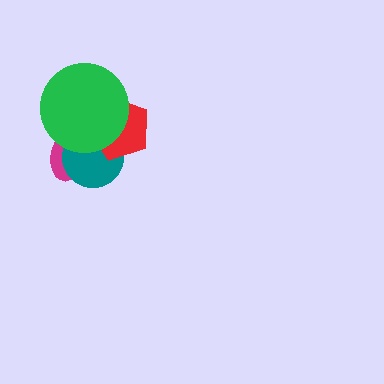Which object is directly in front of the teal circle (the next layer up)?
The red pentagon is directly in front of the teal circle.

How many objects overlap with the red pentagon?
3 objects overlap with the red pentagon.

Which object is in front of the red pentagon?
The green circle is in front of the red pentagon.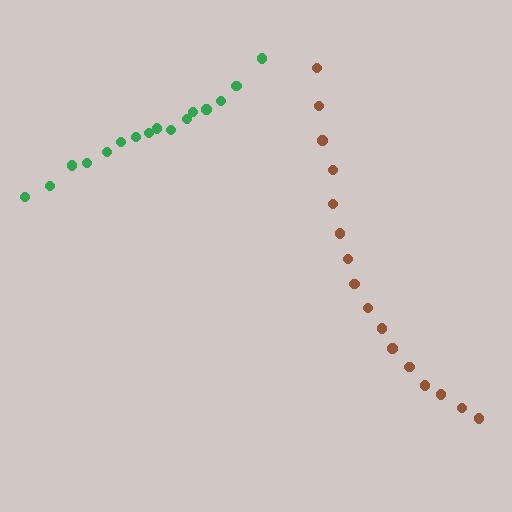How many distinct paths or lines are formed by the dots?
There are 2 distinct paths.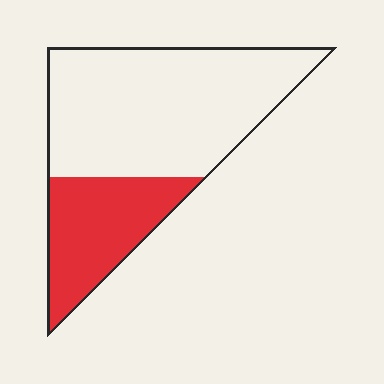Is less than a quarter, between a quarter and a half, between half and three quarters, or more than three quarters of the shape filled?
Between a quarter and a half.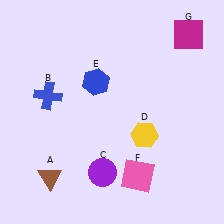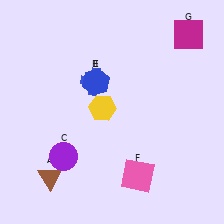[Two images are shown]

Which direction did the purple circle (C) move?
The purple circle (C) moved left.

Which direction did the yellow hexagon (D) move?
The yellow hexagon (D) moved left.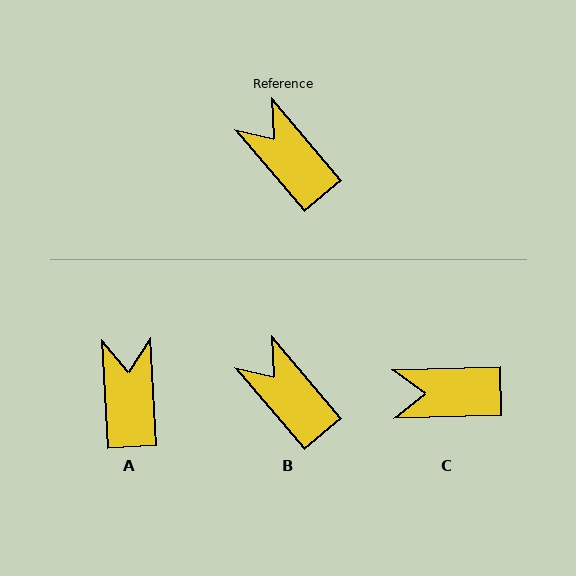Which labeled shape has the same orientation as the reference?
B.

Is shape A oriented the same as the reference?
No, it is off by about 37 degrees.